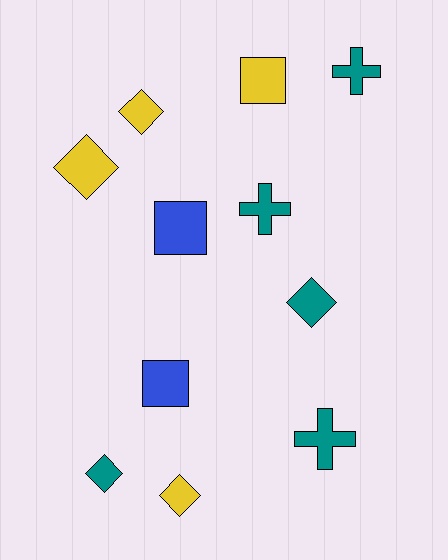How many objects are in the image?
There are 11 objects.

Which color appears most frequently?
Teal, with 5 objects.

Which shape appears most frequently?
Diamond, with 5 objects.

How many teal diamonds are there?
There are 2 teal diamonds.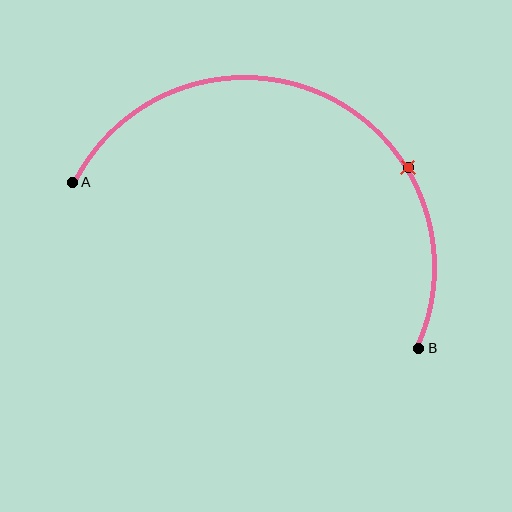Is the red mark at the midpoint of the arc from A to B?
No. The red mark lies on the arc but is closer to endpoint B. The arc midpoint would be at the point on the curve equidistant along the arc from both A and B.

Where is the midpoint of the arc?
The arc midpoint is the point on the curve farthest from the straight line joining A and B. It sits above that line.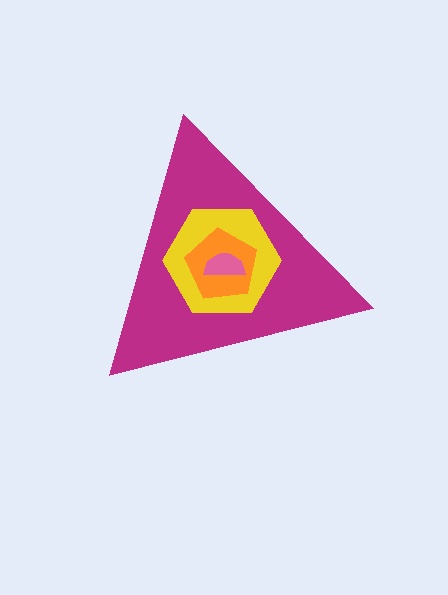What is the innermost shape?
The pink semicircle.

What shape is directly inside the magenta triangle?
The yellow hexagon.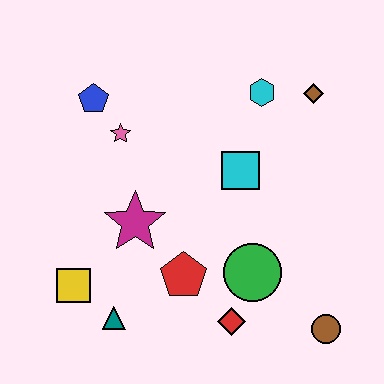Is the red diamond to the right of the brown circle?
No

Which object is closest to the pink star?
The blue pentagon is closest to the pink star.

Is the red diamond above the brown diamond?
No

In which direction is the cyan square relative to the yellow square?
The cyan square is to the right of the yellow square.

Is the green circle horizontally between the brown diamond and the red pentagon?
Yes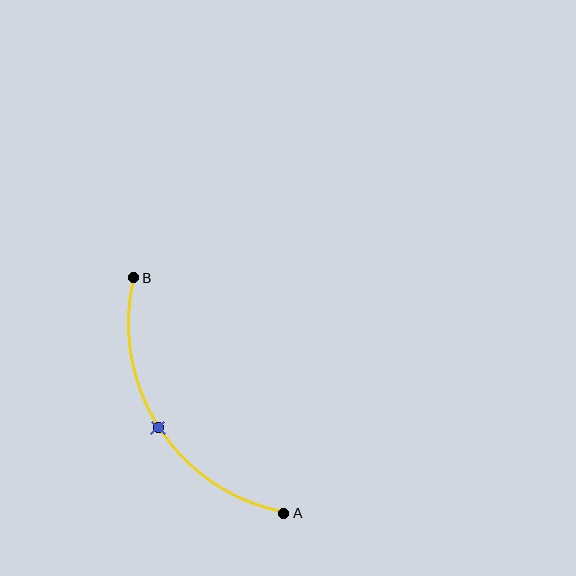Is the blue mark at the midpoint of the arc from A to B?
Yes. The blue mark lies on the arc at equal arc-length from both A and B — it is the arc midpoint.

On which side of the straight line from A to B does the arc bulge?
The arc bulges to the left of the straight line connecting A and B.